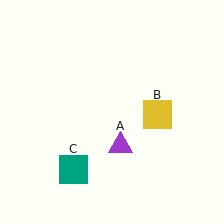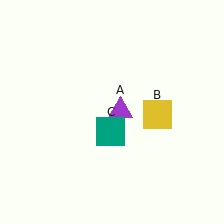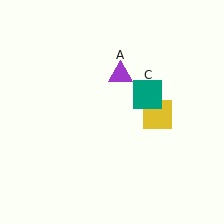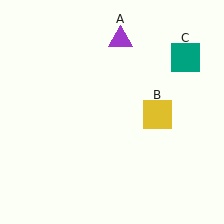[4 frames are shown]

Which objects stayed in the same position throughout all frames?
Yellow square (object B) remained stationary.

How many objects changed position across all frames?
2 objects changed position: purple triangle (object A), teal square (object C).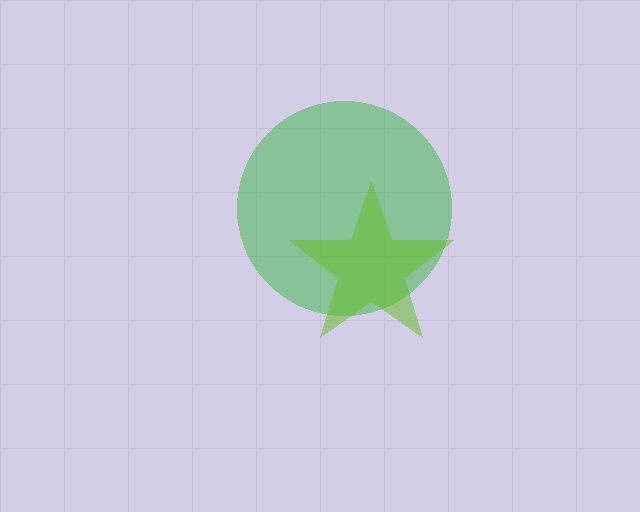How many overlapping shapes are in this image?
There are 2 overlapping shapes in the image.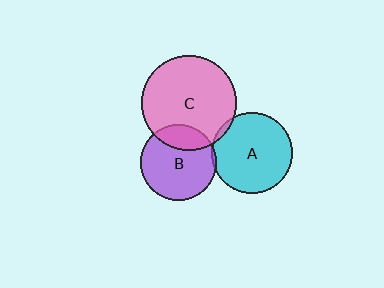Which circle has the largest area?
Circle C (pink).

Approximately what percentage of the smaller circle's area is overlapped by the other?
Approximately 5%.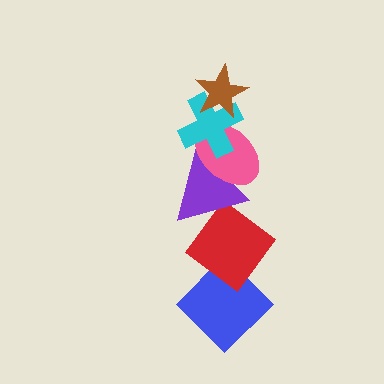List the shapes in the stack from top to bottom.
From top to bottom: the brown star, the cyan cross, the pink ellipse, the purple triangle, the red diamond, the blue diamond.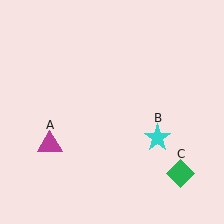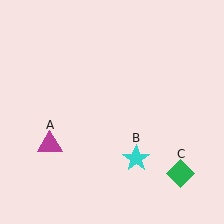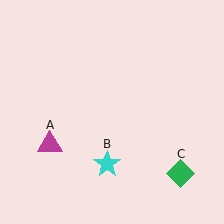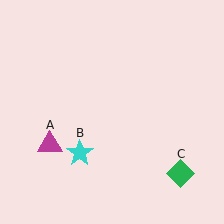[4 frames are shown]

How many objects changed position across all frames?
1 object changed position: cyan star (object B).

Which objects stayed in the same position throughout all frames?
Magenta triangle (object A) and green diamond (object C) remained stationary.